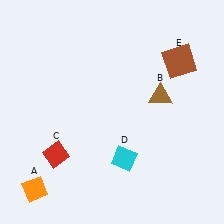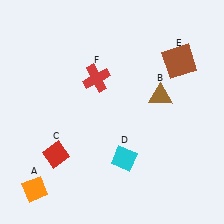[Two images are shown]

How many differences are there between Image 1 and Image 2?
There is 1 difference between the two images.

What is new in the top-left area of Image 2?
A red cross (F) was added in the top-left area of Image 2.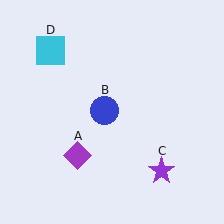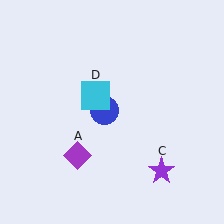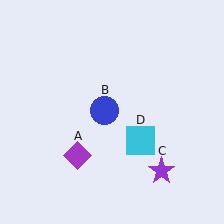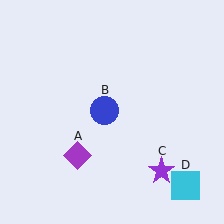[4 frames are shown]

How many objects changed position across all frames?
1 object changed position: cyan square (object D).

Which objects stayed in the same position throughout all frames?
Purple diamond (object A) and blue circle (object B) and purple star (object C) remained stationary.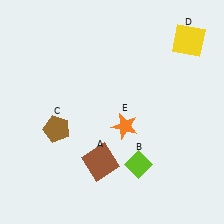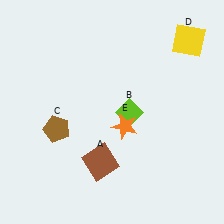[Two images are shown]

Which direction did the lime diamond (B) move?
The lime diamond (B) moved up.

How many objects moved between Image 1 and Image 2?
1 object moved between the two images.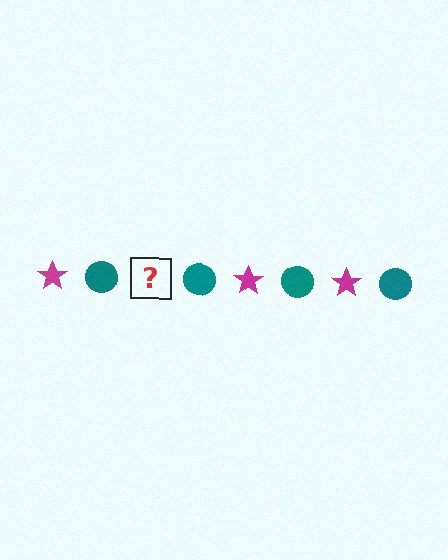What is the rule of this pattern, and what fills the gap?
The rule is that the pattern alternates between magenta star and teal circle. The gap should be filled with a magenta star.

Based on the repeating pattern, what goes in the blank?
The blank should be a magenta star.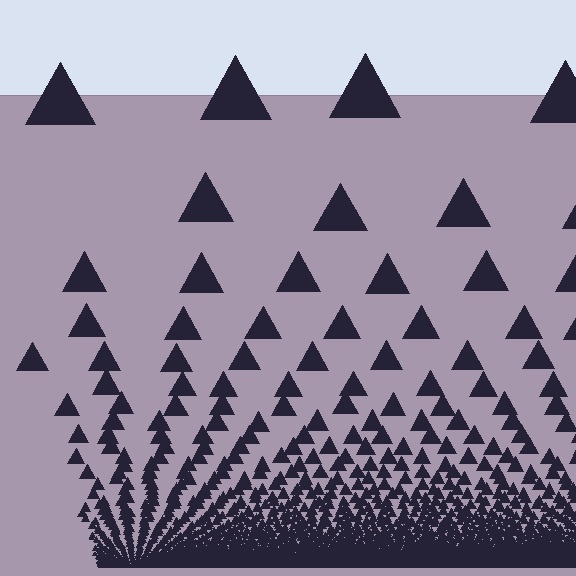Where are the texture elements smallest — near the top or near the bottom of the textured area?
Near the bottom.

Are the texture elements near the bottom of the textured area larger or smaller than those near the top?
Smaller. The gradient is inverted — elements near the bottom are smaller and denser.